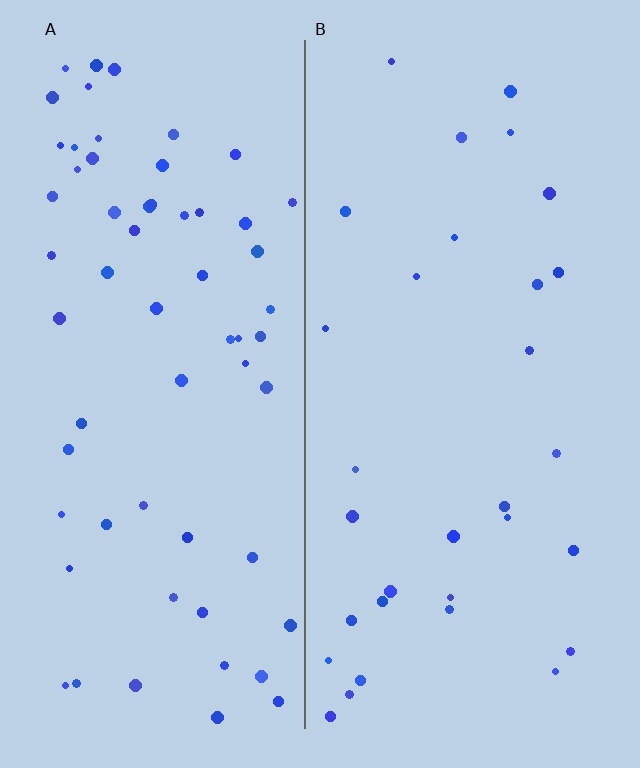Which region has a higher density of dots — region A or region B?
A (the left).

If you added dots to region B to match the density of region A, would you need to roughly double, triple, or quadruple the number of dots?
Approximately double.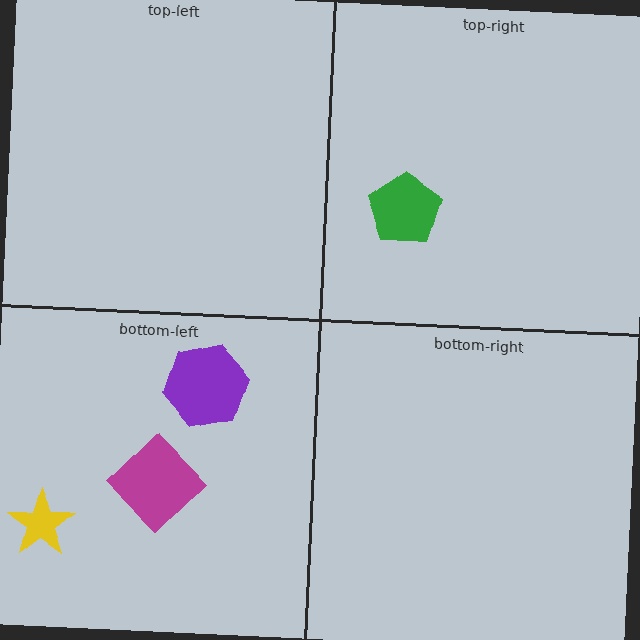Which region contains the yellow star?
The bottom-left region.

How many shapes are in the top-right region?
1.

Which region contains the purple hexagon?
The bottom-left region.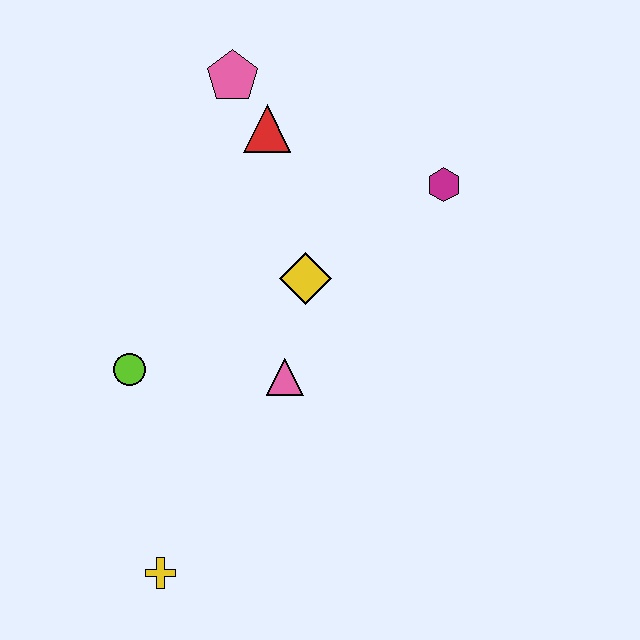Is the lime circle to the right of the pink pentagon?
No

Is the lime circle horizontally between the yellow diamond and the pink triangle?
No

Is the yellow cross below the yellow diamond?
Yes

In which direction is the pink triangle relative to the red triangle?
The pink triangle is below the red triangle.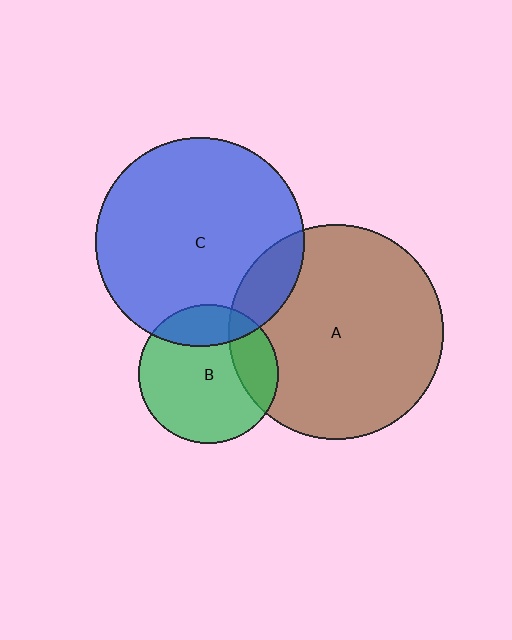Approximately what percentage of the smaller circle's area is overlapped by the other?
Approximately 15%.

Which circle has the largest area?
Circle A (brown).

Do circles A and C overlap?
Yes.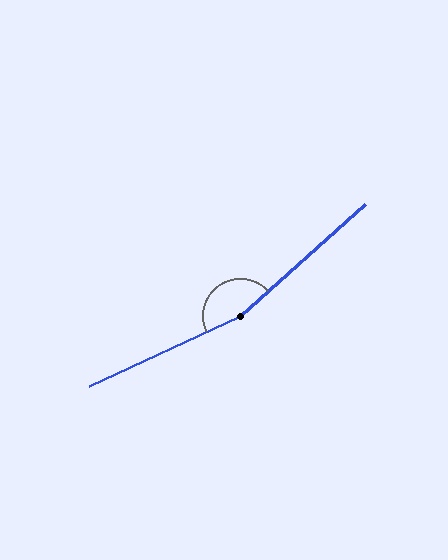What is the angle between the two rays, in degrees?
Approximately 163 degrees.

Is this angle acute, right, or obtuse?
It is obtuse.